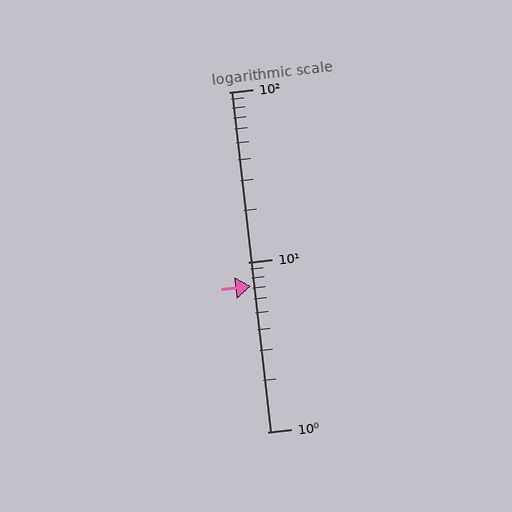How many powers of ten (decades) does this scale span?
The scale spans 2 decades, from 1 to 100.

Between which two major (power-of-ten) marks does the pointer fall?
The pointer is between 1 and 10.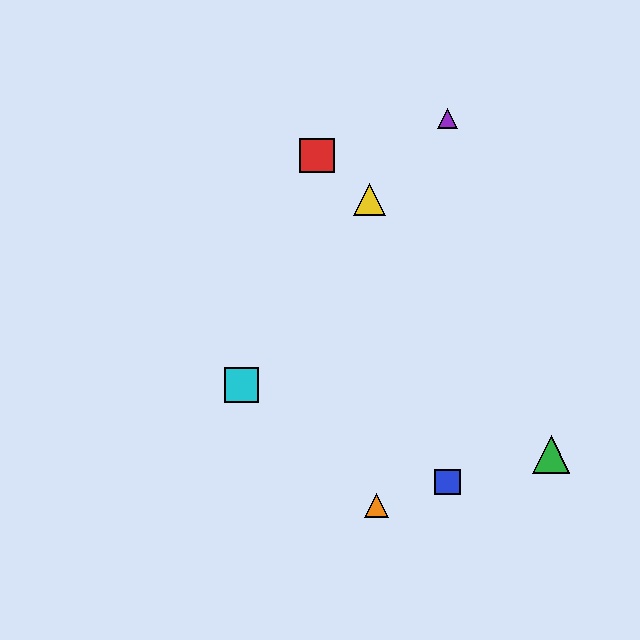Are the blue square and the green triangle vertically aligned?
No, the blue square is at x≈448 and the green triangle is at x≈551.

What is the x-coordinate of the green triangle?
The green triangle is at x≈551.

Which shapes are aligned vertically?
The blue square, the purple triangle are aligned vertically.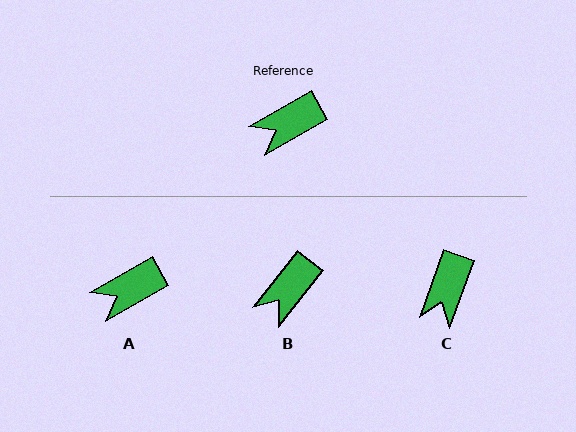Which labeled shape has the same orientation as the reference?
A.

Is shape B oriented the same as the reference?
No, it is off by about 22 degrees.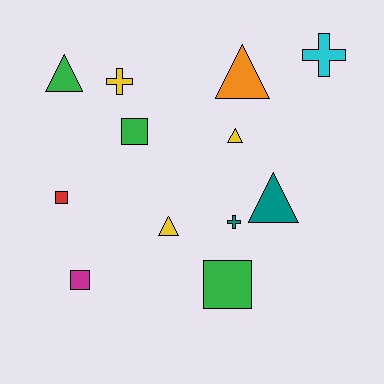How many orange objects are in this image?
There is 1 orange object.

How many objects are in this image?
There are 12 objects.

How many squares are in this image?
There are 4 squares.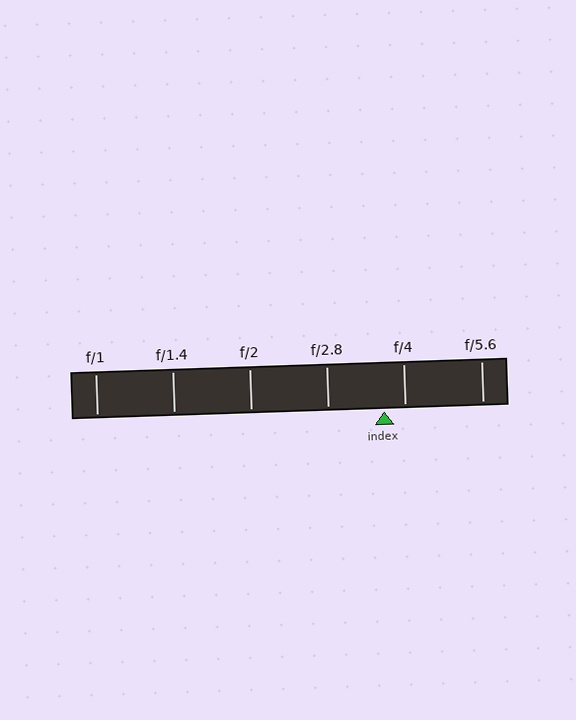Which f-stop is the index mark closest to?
The index mark is closest to f/4.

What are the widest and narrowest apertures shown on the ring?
The widest aperture shown is f/1 and the narrowest is f/5.6.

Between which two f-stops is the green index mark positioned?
The index mark is between f/2.8 and f/4.